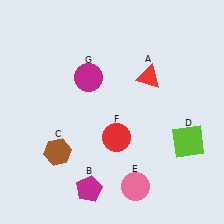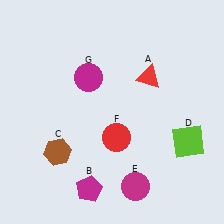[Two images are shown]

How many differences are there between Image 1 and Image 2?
There is 1 difference between the two images.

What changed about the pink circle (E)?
In Image 1, E is pink. In Image 2, it changed to magenta.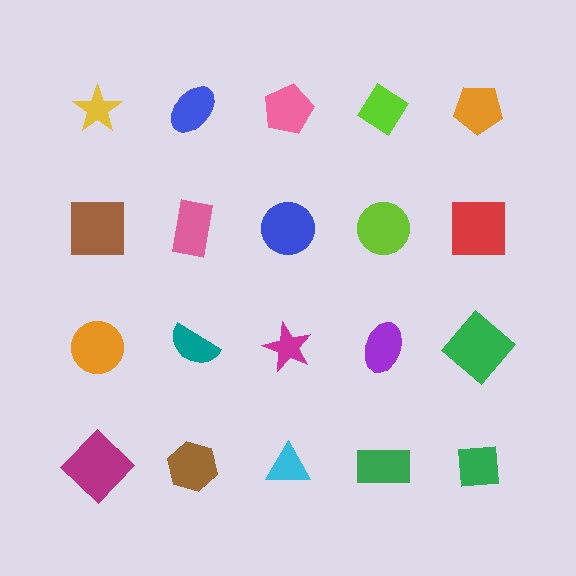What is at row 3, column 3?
A magenta star.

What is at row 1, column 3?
A pink pentagon.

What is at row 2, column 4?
A lime circle.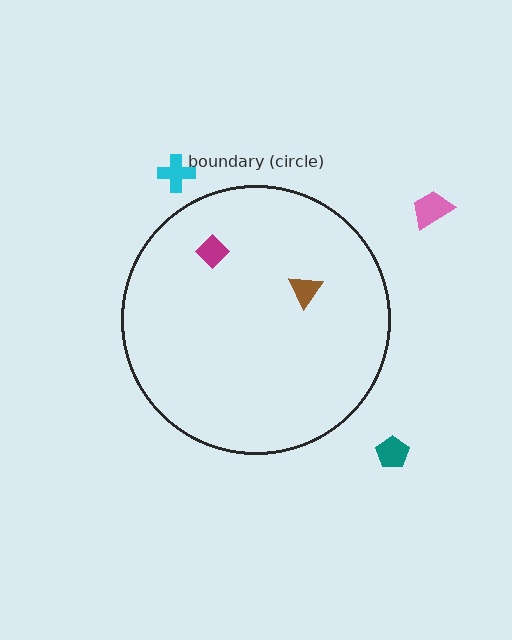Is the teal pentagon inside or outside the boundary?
Outside.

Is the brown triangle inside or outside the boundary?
Inside.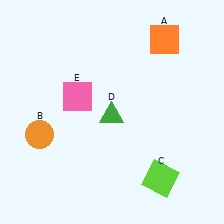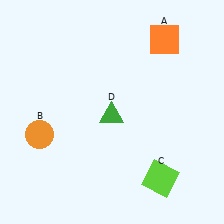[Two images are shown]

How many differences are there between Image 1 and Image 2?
There is 1 difference between the two images.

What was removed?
The pink square (E) was removed in Image 2.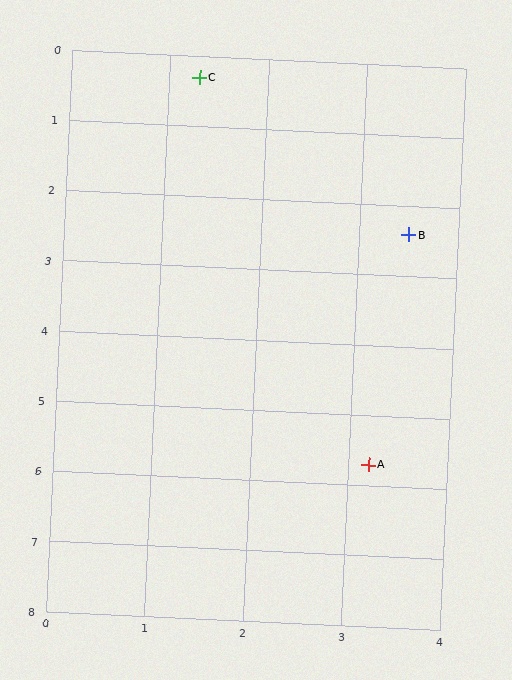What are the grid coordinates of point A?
Point A is at approximately (3.2, 5.7).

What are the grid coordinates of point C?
Point C is at approximately (1.3, 0.3).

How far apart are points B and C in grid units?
Points B and C are about 3.0 grid units apart.